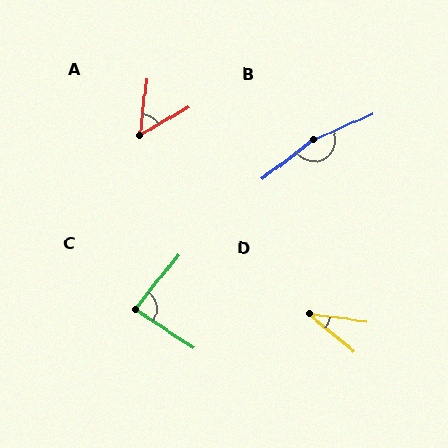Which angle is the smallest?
D, at approximately 32 degrees.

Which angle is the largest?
B, at approximately 166 degrees.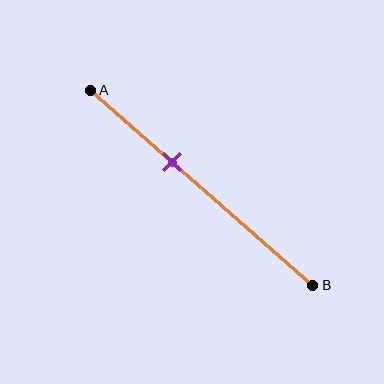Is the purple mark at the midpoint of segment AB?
No, the mark is at about 35% from A, not at the 50% midpoint.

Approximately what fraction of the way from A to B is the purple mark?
The purple mark is approximately 35% of the way from A to B.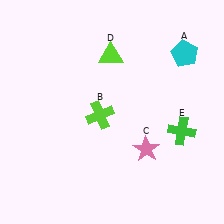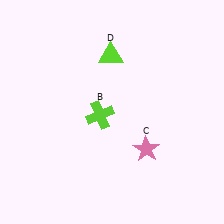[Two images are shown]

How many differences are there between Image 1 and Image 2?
There are 2 differences between the two images.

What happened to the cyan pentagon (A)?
The cyan pentagon (A) was removed in Image 2. It was in the top-right area of Image 1.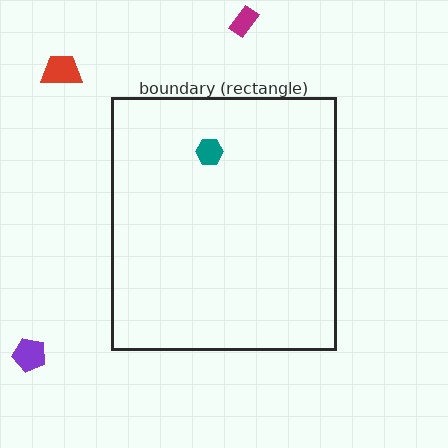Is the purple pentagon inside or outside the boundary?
Outside.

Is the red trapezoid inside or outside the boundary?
Outside.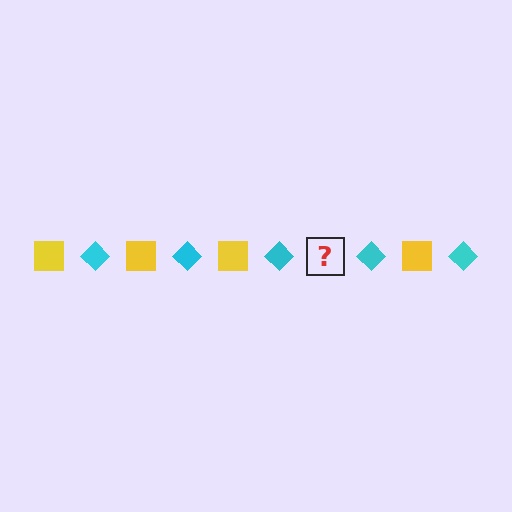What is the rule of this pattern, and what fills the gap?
The rule is that the pattern alternates between yellow square and cyan diamond. The gap should be filled with a yellow square.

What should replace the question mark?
The question mark should be replaced with a yellow square.